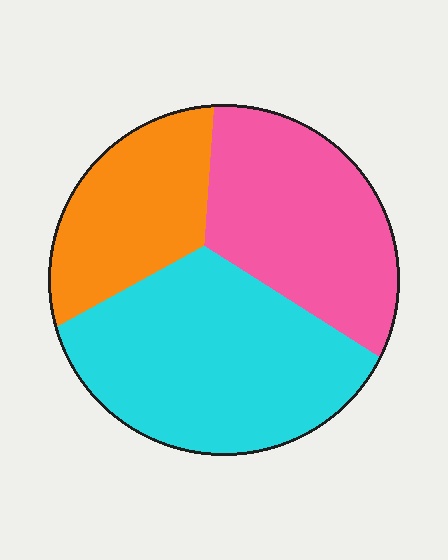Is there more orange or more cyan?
Cyan.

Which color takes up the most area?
Cyan, at roughly 45%.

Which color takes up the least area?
Orange, at roughly 25%.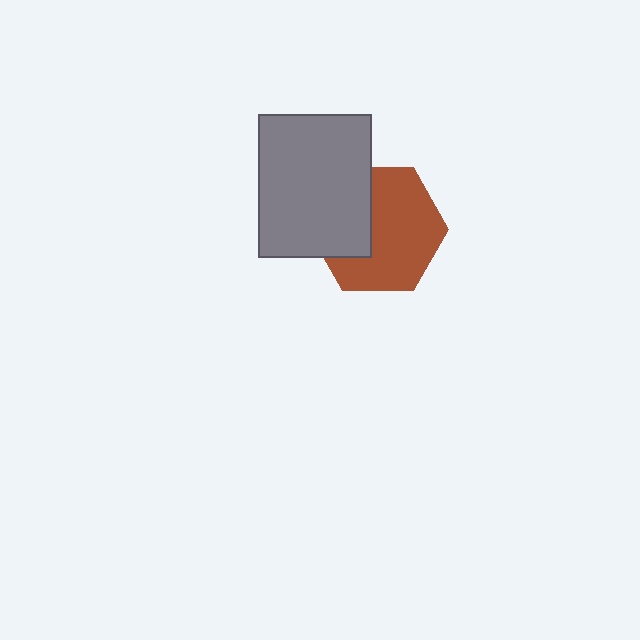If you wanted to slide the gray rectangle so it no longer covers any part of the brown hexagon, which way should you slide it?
Slide it left — that is the most direct way to separate the two shapes.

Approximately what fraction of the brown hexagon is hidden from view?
Roughly 34% of the brown hexagon is hidden behind the gray rectangle.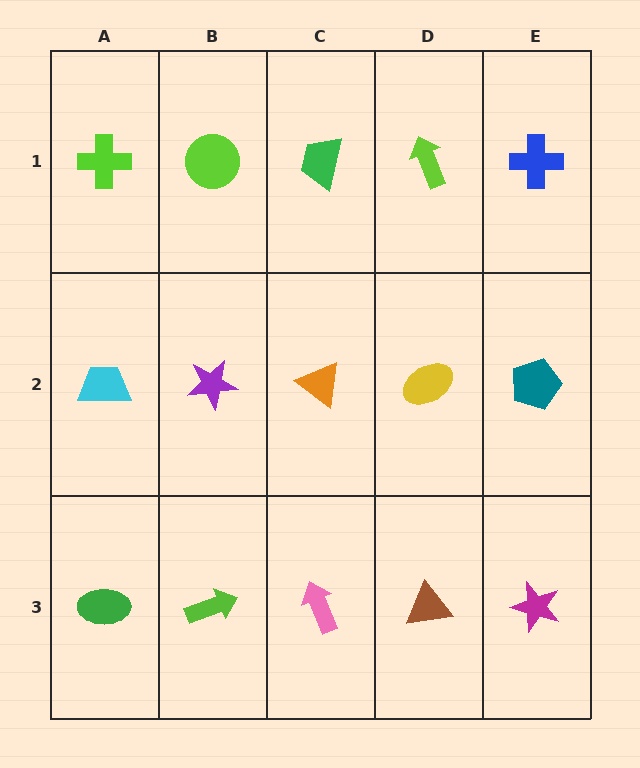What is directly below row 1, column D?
A yellow ellipse.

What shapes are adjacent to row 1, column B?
A purple star (row 2, column B), a lime cross (row 1, column A), a green trapezoid (row 1, column C).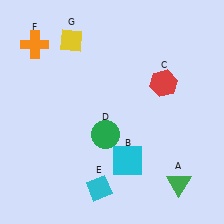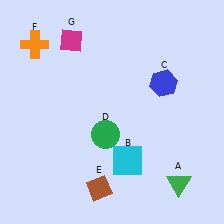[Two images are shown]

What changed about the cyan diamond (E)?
In Image 1, E is cyan. In Image 2, it changed to brown.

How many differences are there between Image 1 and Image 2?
There are 3 differences between the two images.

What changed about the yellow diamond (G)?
In Image 1, G is yellow. In Image 2, it changed to magenta.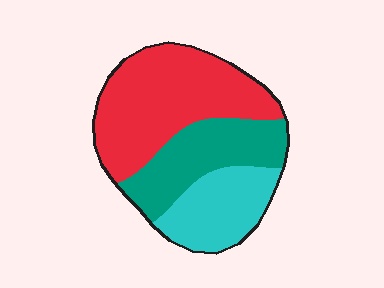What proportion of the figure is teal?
Teal takes up between a sixth and a third of the figure.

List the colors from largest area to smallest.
From largest to smallest: red, teal, cyan.